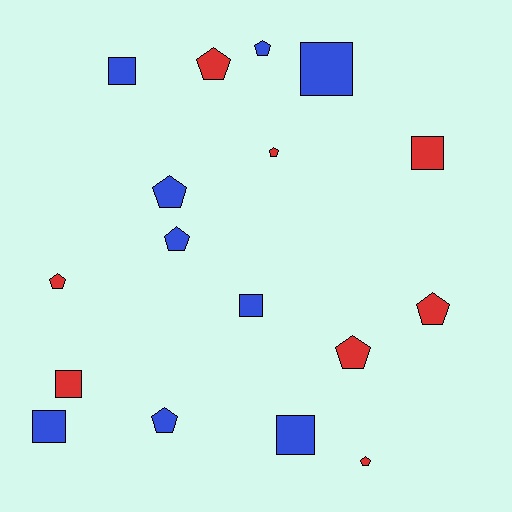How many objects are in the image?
There are 17 objects.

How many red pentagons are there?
There are 6 red pentagons.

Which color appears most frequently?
Blue, with 9 objects.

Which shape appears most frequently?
Pentagon, with 10 objects.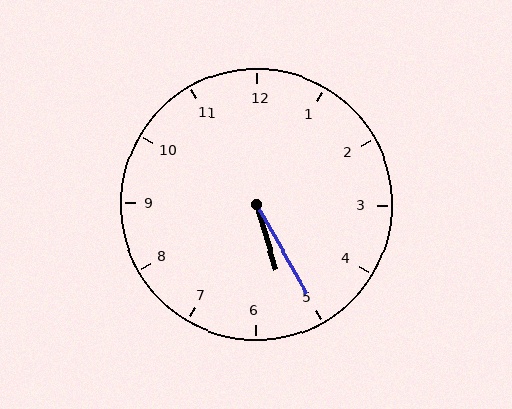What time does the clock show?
5:25.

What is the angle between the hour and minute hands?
Approximately 12 degrees.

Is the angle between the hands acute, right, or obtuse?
It is acute.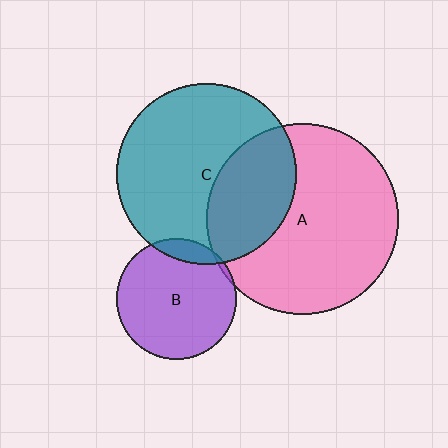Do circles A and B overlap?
Yes.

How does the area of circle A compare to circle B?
Approximately 2.5 times.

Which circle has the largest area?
Circle A (pink).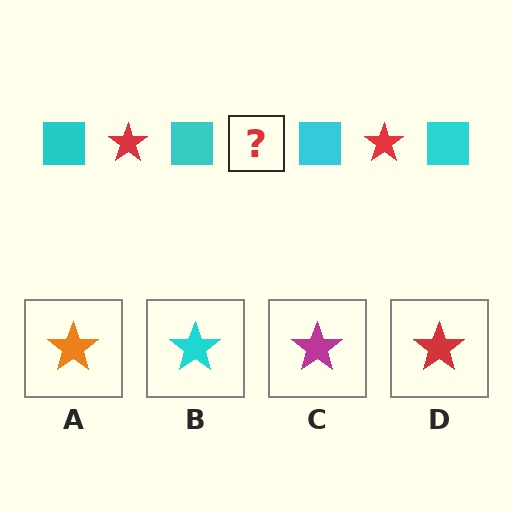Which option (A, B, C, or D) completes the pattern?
D.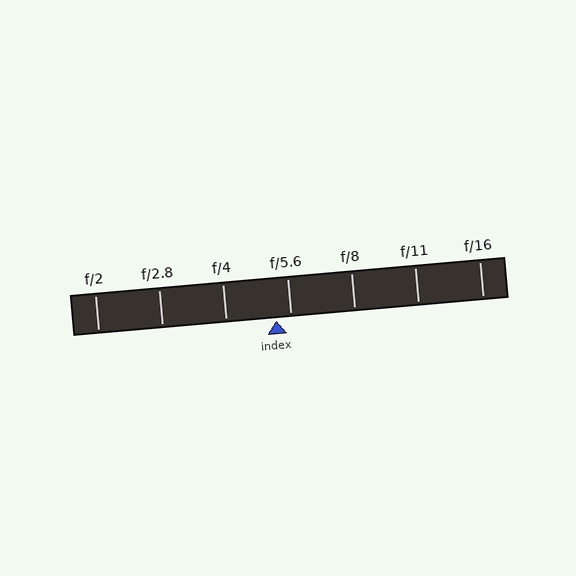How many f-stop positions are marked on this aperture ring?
There are 7 f-stop positions marked.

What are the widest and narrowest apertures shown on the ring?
The widest aperture shown is f/2 and the narrowest is f/16.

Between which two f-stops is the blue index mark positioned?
The index mark is between f/4 and f/5.6.